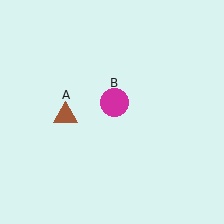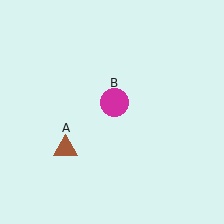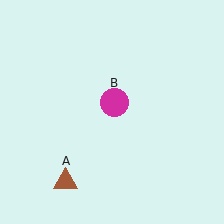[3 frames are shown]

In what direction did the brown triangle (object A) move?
The brown triangle (object A) moved down.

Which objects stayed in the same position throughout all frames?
Magenta circle (object B) remained stationary.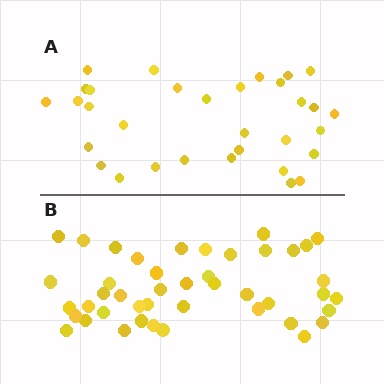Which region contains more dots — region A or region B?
Region B (the bottom region) has more dots.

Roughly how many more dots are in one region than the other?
Region B has roughly 12 or so more dots than region A.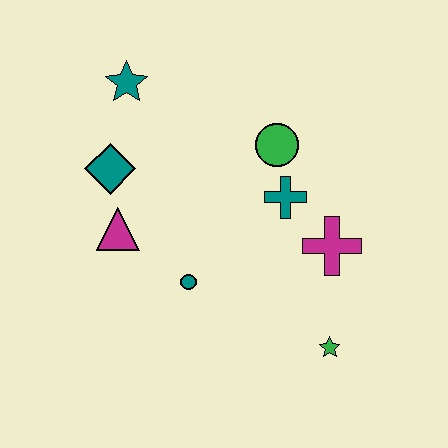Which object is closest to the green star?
The magenta cross is closest to the green star.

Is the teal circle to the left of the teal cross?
Yes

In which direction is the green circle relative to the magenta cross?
The green circle is above the magenta cross.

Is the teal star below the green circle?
No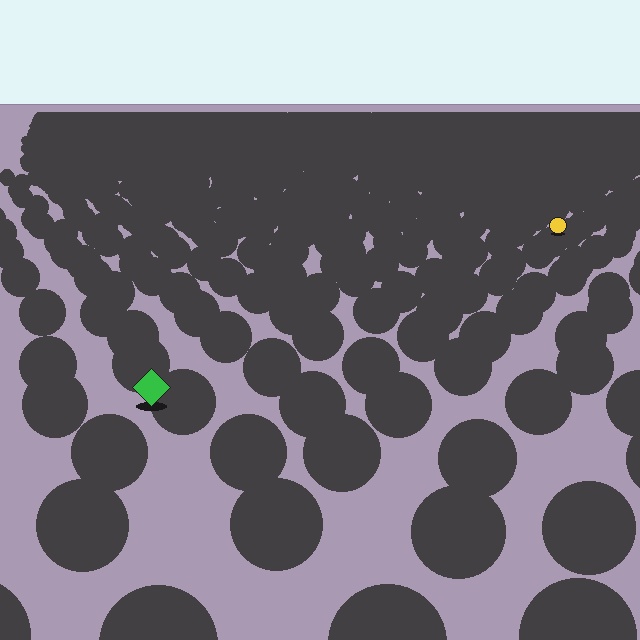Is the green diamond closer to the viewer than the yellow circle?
Yes. The green diamond is closer — you can tell from the texture gradient: the ground texture is coarser near it.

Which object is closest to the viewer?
The green diamond is closest. The texture marks near it are larger and more spread out.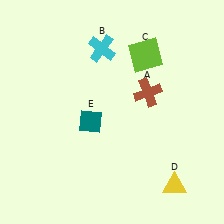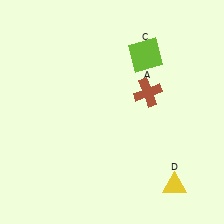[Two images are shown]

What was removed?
The cyan cross (B), the teal diamond (E) were removed in Image 2.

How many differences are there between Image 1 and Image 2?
There are 2 differences between the two images.